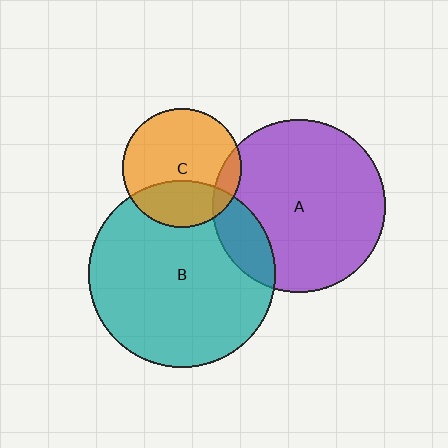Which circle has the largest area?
Circle B (teal).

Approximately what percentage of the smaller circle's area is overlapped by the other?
Approximately 15%.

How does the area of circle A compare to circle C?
Approximately 2.1 times.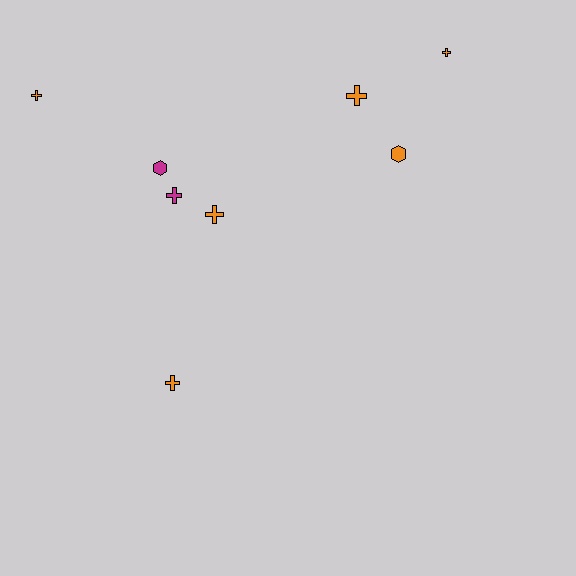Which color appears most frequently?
Orange, with 6 objects.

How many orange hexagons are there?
There is 1 orange hexagon.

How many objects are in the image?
There are 8 objects.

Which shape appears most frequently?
Cross, with 6 objects.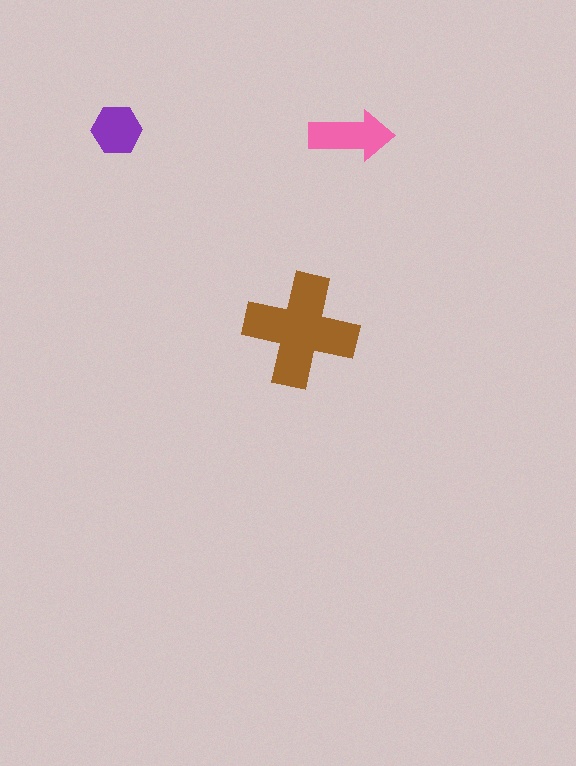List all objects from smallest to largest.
The purple hexagon, the pink arrow, the brown cross.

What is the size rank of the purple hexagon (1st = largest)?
3rd.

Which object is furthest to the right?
The pink arrow is rightmost.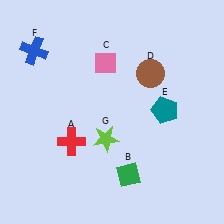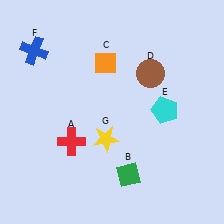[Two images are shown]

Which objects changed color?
C changed from pink to orange. E changed from teal to cyan. G changed from lime to yellow.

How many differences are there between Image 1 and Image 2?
There are 3 differences between the two images.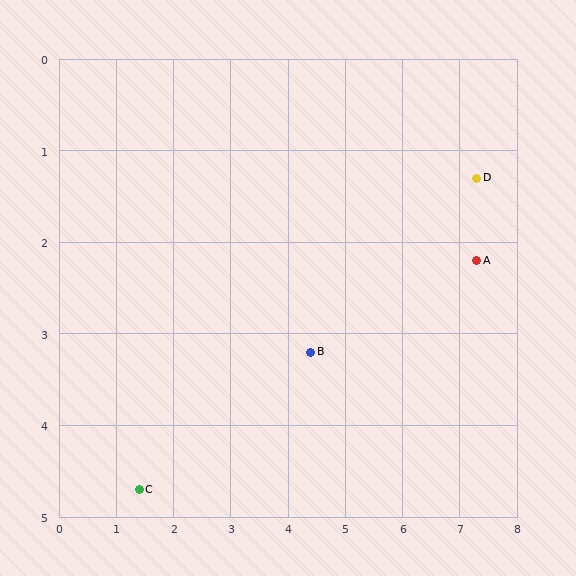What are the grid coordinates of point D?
Point D is at approximately (7.3, 1.3).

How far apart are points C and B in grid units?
Points C and B are about 3.4 grid units apart.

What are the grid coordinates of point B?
Point B is at approximately (4.4, 3.2).